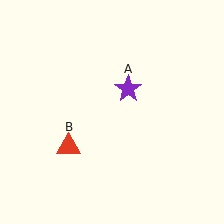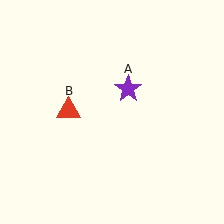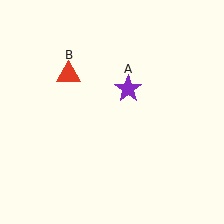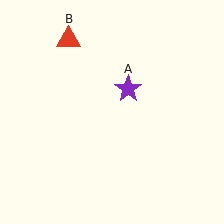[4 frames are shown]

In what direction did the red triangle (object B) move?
The red triangle (object B) moved up.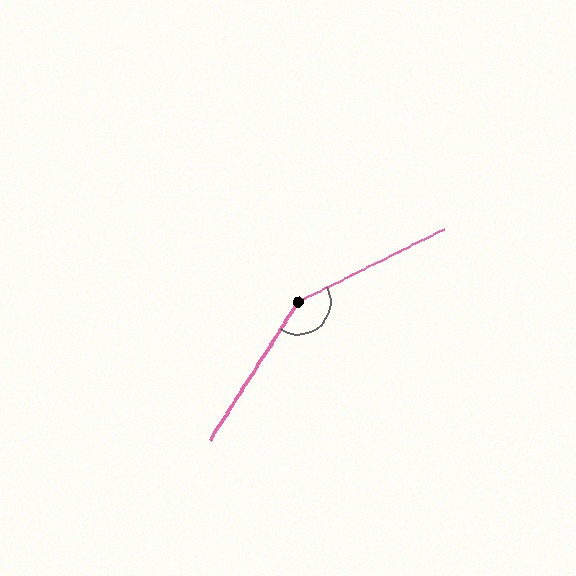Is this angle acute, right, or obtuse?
It is obtuse.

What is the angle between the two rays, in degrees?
Approximately 149 degrees.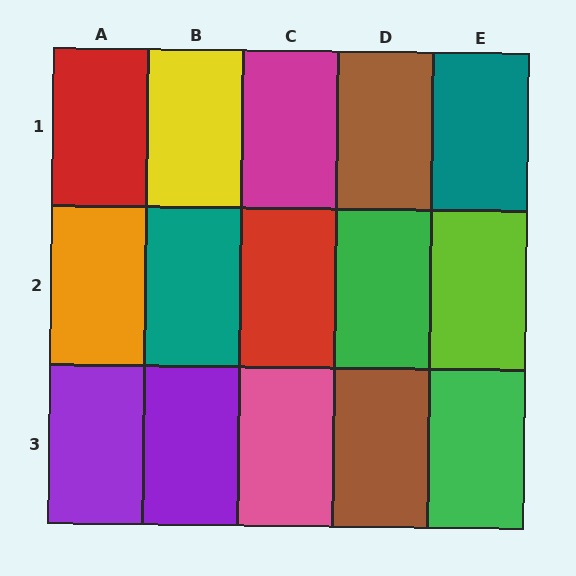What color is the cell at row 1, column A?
Red.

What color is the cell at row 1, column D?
Brown.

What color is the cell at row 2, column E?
Lime.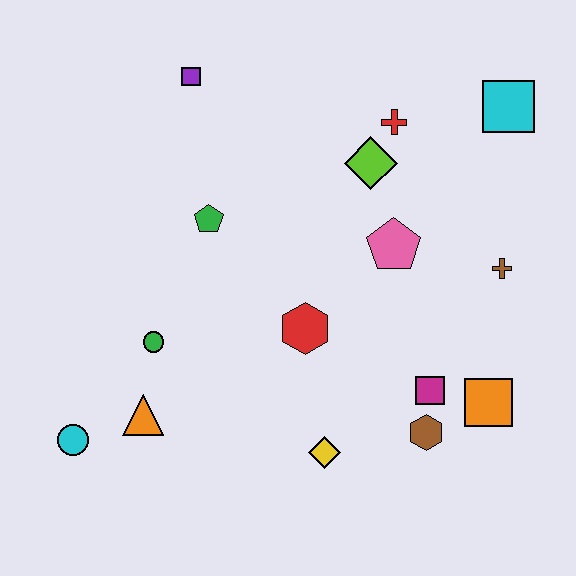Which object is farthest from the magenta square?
The purple square is farthest from the magenta square.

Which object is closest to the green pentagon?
The green circle is closest to the green pentagon.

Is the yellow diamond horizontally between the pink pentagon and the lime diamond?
No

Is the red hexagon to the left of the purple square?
No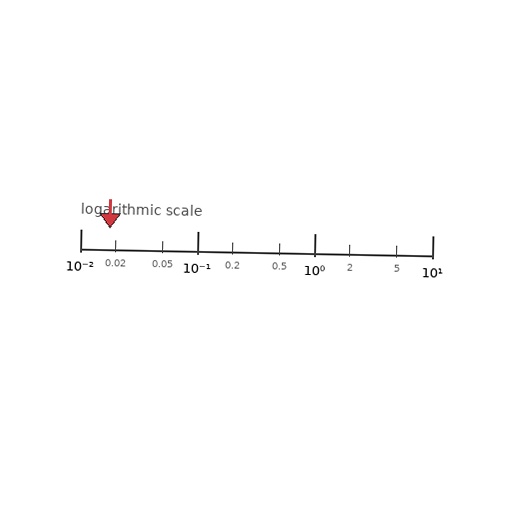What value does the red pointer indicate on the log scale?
The pointer indicates approximately 0.018.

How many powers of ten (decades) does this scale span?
The scale spans 3 decades, from 0.01 to 10.